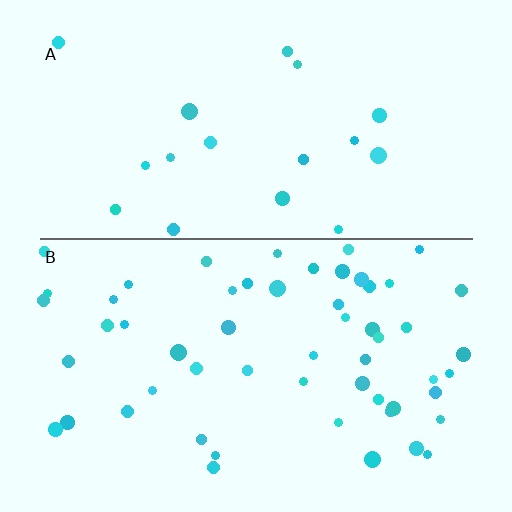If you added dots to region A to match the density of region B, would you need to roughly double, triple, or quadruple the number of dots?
Approximately triple.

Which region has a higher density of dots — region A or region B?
B (the bottom).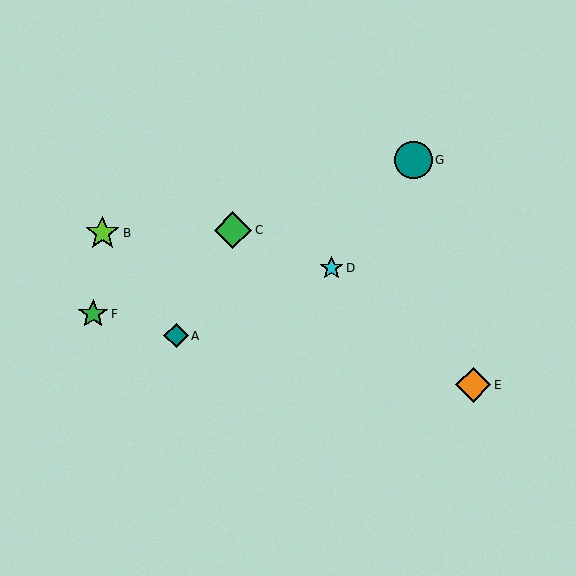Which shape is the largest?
The green diamond (labeled C) is the largest.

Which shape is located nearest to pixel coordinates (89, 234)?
The lime star (labeled B) at (102, 233) is nearest to that location.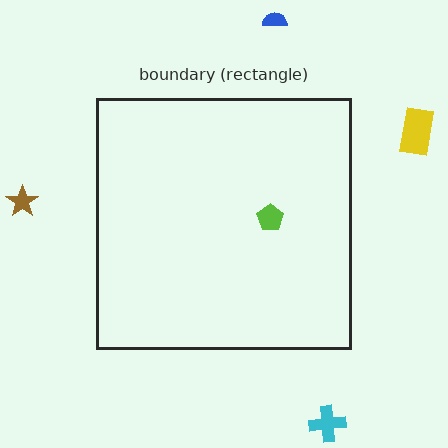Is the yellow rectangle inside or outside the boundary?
Outside.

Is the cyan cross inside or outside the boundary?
Outside.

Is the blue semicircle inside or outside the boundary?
Outside.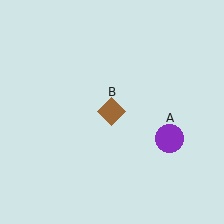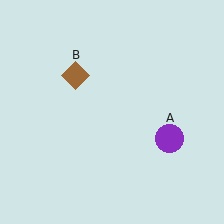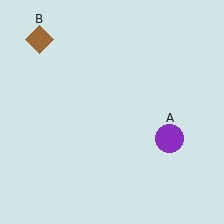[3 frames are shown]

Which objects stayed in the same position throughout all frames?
Purple circle (object A) remained stationary.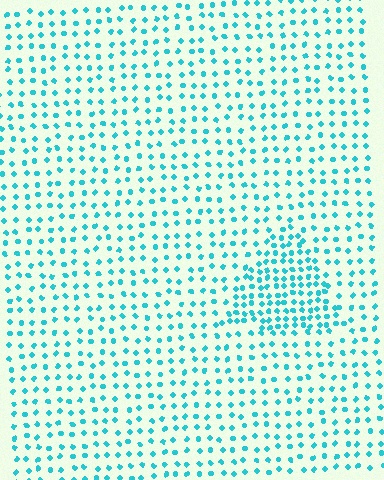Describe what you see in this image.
The image contains small cyan elements arranged at two different densities. A triangle-shaped region is visible where the elements are more densely packed than the surrounding area.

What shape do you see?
I see a triangle.